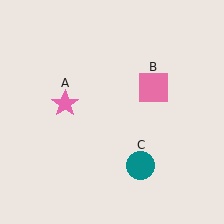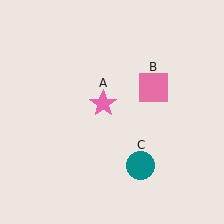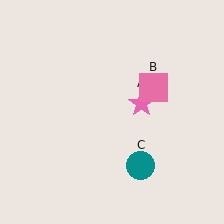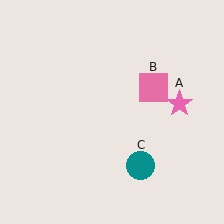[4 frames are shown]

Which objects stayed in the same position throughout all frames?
Pink square (object B) and teal circle (object C) remained stationary.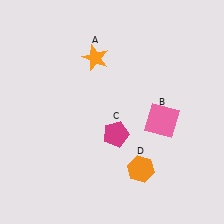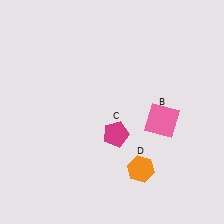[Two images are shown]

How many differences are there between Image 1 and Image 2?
There is 1 difference between the two images.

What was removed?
The orange star (A) was removed in Image 2.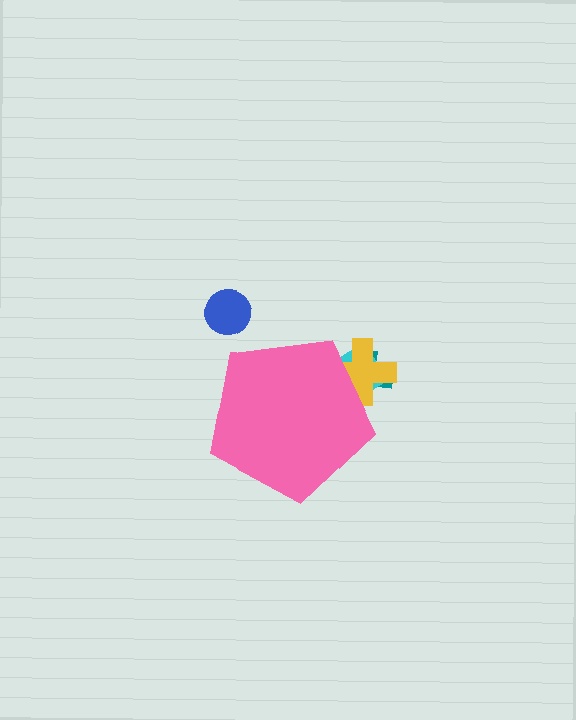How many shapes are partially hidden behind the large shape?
3 shapes are partially hidden.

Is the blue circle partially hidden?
No, the blue circle is fully visible.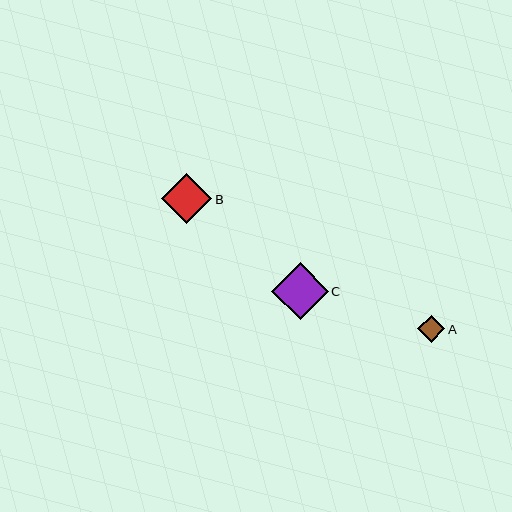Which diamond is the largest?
Diamond C is the largest with a size of approximately 57 pixels.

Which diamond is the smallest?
Diamond A is the smallest with a size of approximately 27 pixels.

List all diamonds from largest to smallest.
From largest to smallest: C, B, A.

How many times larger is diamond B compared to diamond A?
Diamond B is approximately 1.8 times the size of diamond A.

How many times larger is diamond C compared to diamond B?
Diamond C is approximately 1.1 times the size of diamond B.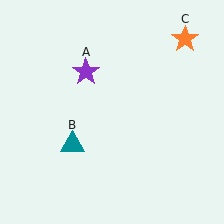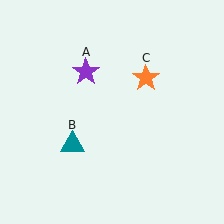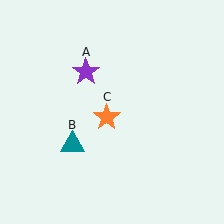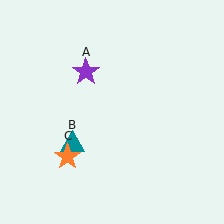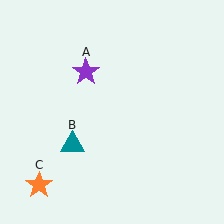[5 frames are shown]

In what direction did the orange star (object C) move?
The orange star (object C) moved down and to the left.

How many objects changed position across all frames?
1 object changed position: orange star (object C).